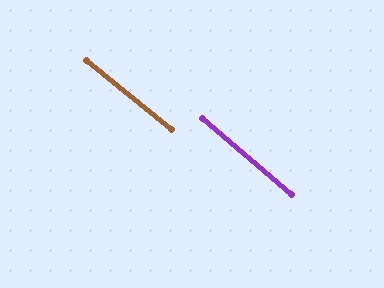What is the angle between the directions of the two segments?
Approximately 1 degree.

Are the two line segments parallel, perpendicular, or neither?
Parallel — their directions differ by only 1.4°.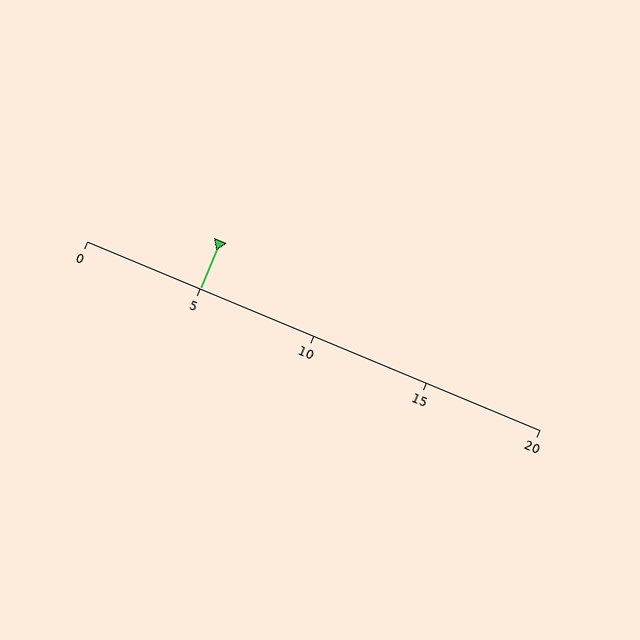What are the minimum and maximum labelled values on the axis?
The axis runs from 0 to 20.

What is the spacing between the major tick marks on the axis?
The major ticks are spaced 5 apart.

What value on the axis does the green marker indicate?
The marker indicates approximately 5.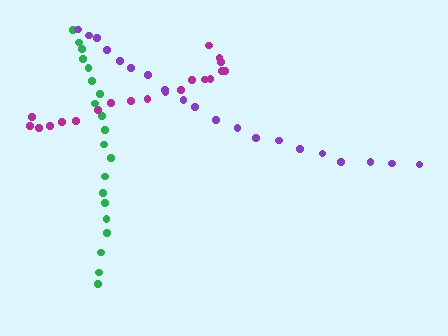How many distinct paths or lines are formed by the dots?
There are 3 distinct paths.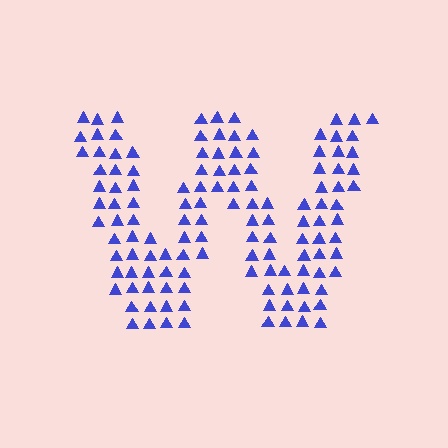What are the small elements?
The small elements are triangles.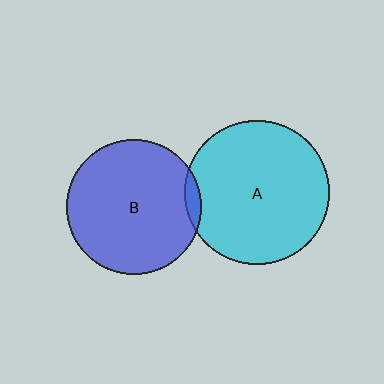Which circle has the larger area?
Circle A (cyan).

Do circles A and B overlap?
Yes.